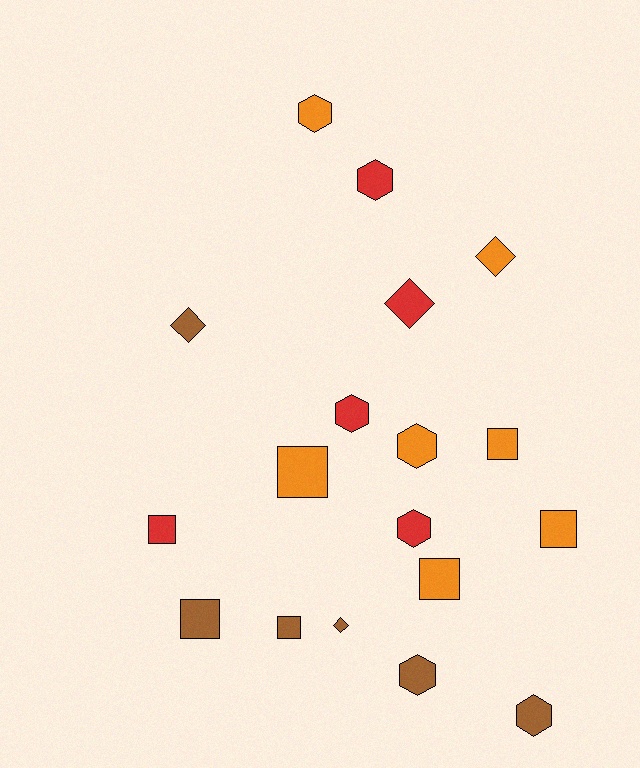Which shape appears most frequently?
Hexagon, with 7 objects.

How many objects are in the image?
There are 18 objects.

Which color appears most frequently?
Orange, with 7 objects.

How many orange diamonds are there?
There is 1 orange diamond.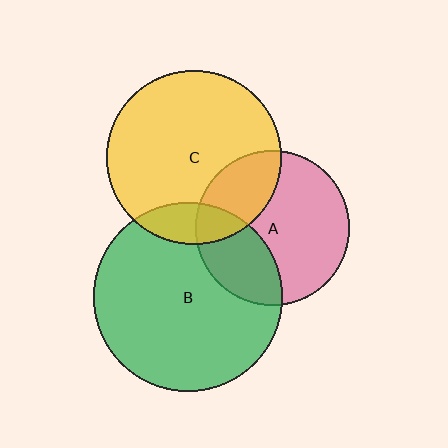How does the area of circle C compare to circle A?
Approximately 1.3 times.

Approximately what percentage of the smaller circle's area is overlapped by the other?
Approximately 15%.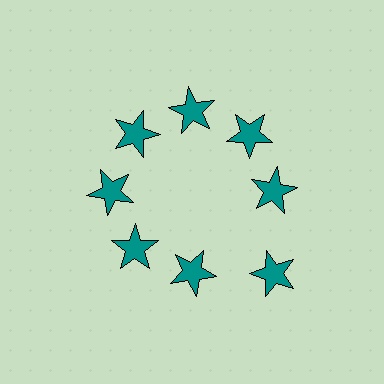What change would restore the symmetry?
The symmetry would be restored by moving it inward, back onto the ring so that all 8 stars sit at equal angles and equal distance from the center.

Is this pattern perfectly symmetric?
No. The 8 teal stars are arranged in a ring, but one element near the 4 o'clock position is pushed outward from the center, breaking the 8-fold rotational symmetry.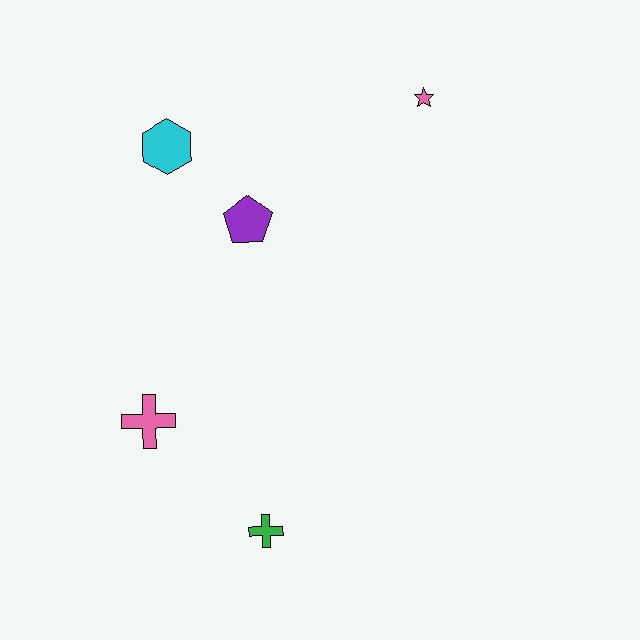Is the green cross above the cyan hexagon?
No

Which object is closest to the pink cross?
The green cross is closest to the pink cross.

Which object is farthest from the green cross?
The pink star is farthest from the green cross.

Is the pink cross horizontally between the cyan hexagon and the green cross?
No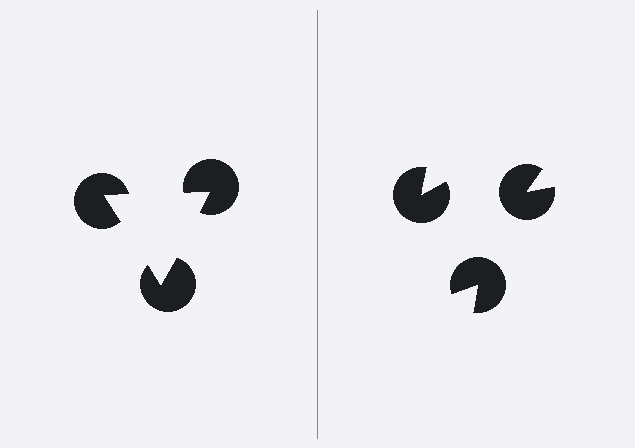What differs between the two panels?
The pac-man discs are positioned identically on both sides; only the wedge orientations differ. On the left they align to a triangle; on the right they are misaligned.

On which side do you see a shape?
An illusory triangle appears on the left side. On the right side the wedge cuts are rotated, so no coherent shape forms.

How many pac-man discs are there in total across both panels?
6 — 3 on each side.